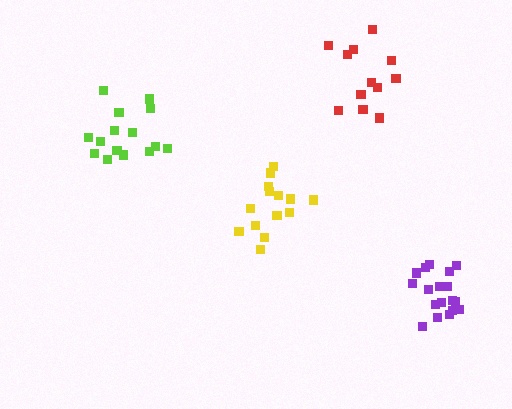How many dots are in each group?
Group 1: 14 dots, Group 2: 18 dots, Group 3: 15 dots, Group 4: 13 dots (60 total).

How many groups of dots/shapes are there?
There are 4 groups.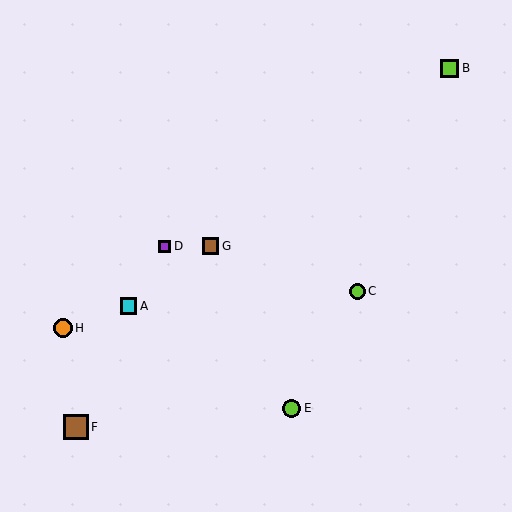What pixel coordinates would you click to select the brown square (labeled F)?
Click at (76, 427) to select the brown square F.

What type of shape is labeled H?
Shape H is an orange circle.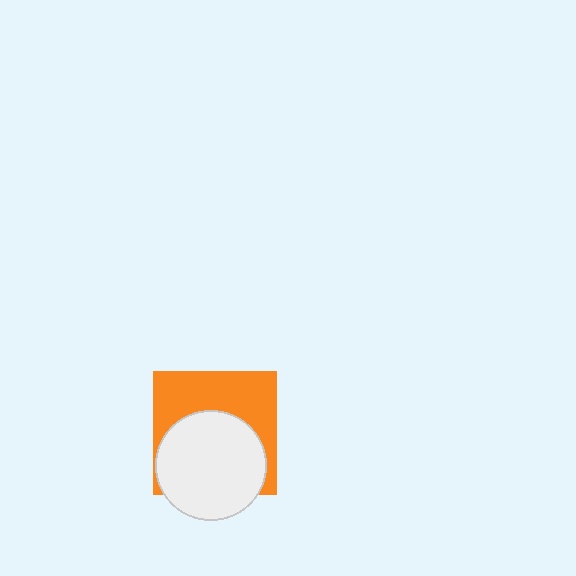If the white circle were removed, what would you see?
You would see the complete orange square.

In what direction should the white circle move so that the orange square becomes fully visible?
The white circle should move down. That is the shortest direction to clear the overlap and leave the orange square fully visible.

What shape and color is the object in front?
The object in front is a white circle.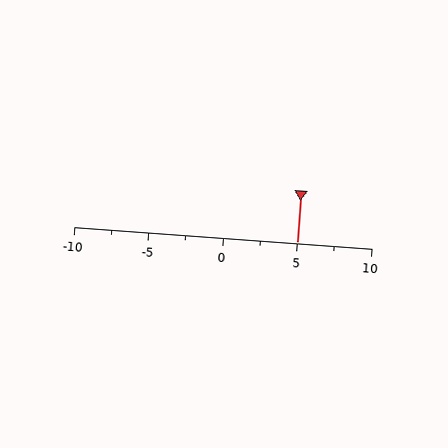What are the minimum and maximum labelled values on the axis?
The axis runs from -10 to 10.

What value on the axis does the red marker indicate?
The marker indicates approximately 5.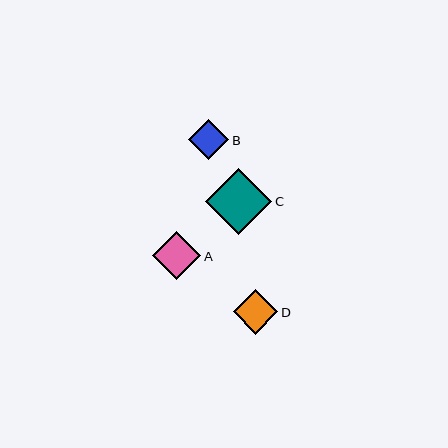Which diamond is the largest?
Diamond C is the largest with a size of approximately 66 pixels.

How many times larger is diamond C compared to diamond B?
Diamond C is approximately 1.6 times the size of diamond B.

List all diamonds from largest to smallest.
From largest to smallest: C, A, D, B.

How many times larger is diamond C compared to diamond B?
Diamond C is approximately 1.6 times the size of diamond B.